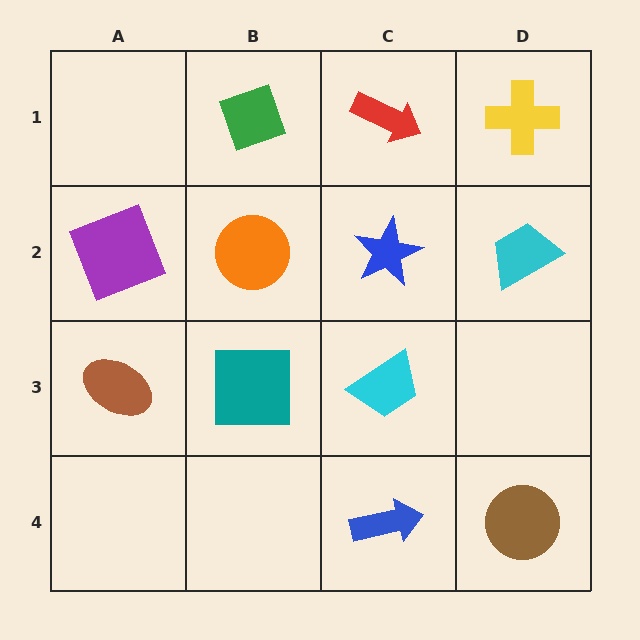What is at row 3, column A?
A brown ellipse.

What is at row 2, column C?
A blue star.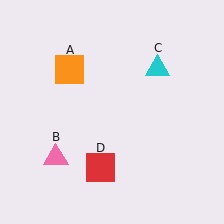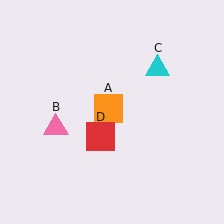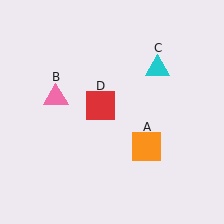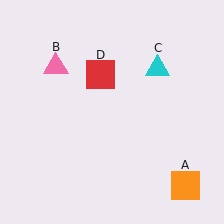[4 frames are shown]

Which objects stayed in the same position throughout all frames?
Cyan triangle (object C) remained stationary.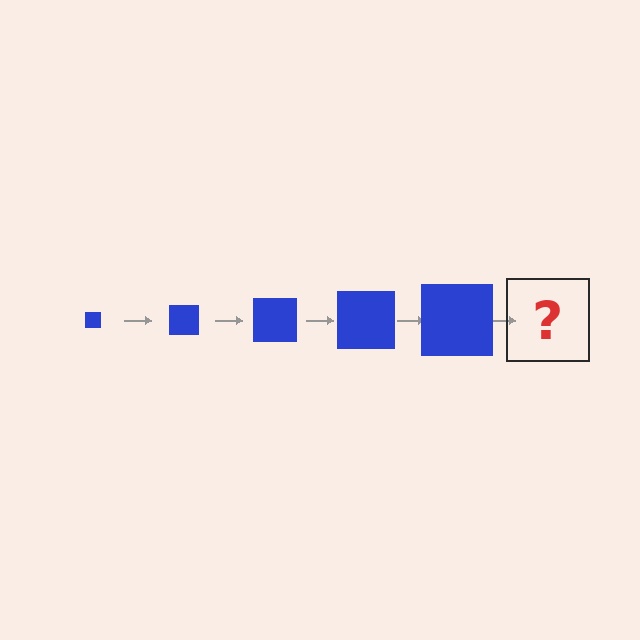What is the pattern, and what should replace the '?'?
The pattern is that the square gets progressively larger each step. The '?' should be a blue square, larger than the previous one.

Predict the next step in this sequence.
The next step is a blue square, larger than the previous one.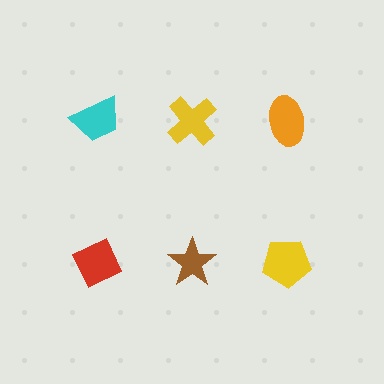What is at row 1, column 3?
An orange ellipse.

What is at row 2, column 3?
A yellow pentagon.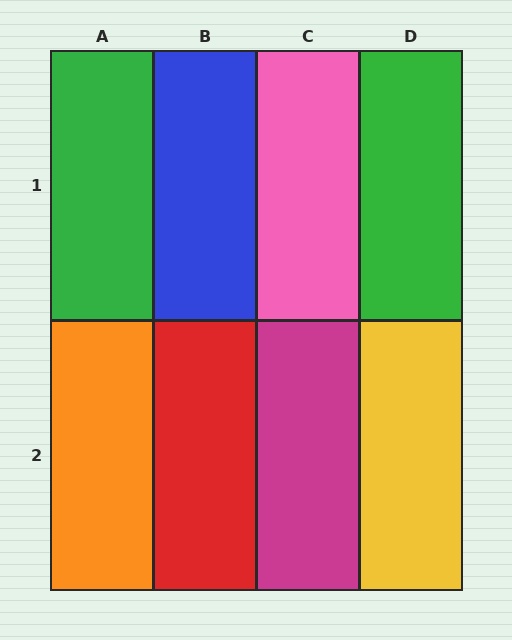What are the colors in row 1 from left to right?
Green, blue, pink, green.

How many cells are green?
2 cells are green.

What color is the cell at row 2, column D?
Yellow.